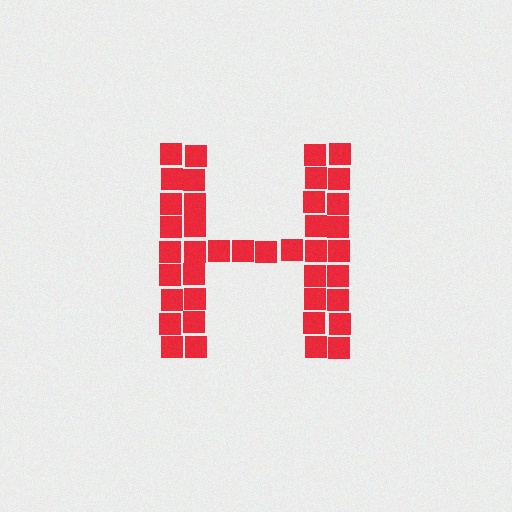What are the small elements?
The small elements are squares.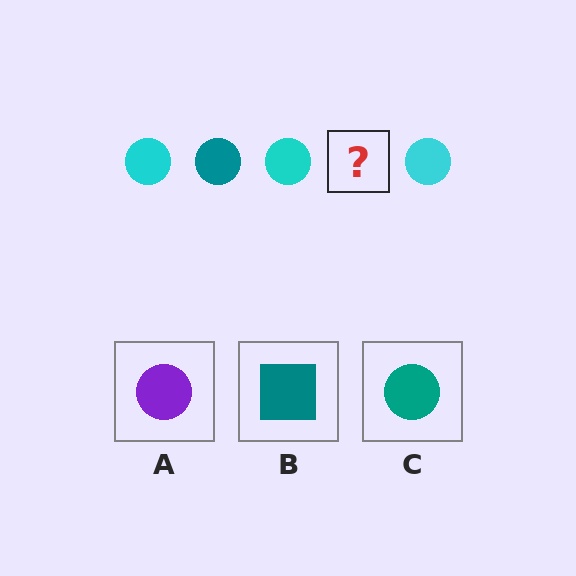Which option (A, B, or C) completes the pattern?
C.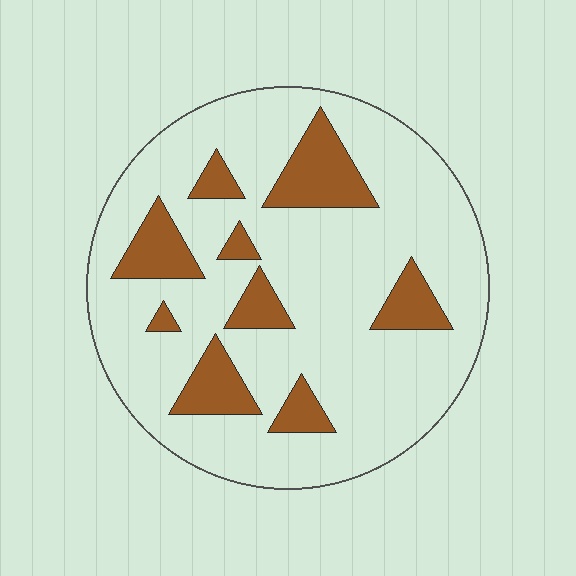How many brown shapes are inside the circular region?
9.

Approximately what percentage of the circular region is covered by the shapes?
Approximately 20%.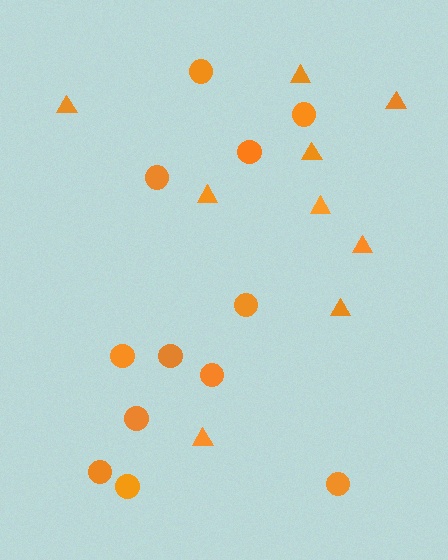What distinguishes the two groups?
There are 2 groups: one group of circles (12) and one group of triangles (9).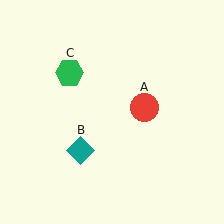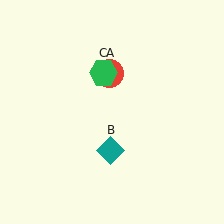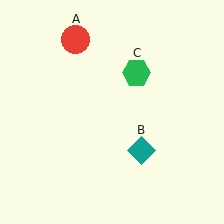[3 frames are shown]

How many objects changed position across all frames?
3 objects changed position: red circle (object A), teal diamond (object B), green hexagon (object C).